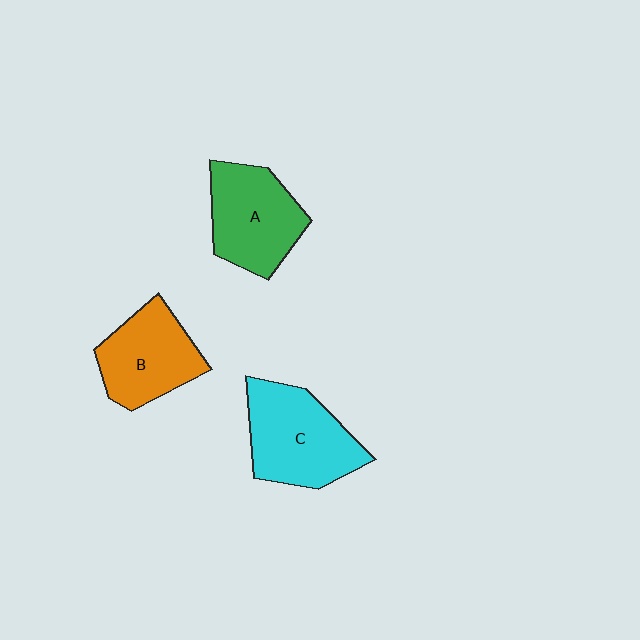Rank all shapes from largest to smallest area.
From largest to smallest: C (cyan), A (green), B (orange).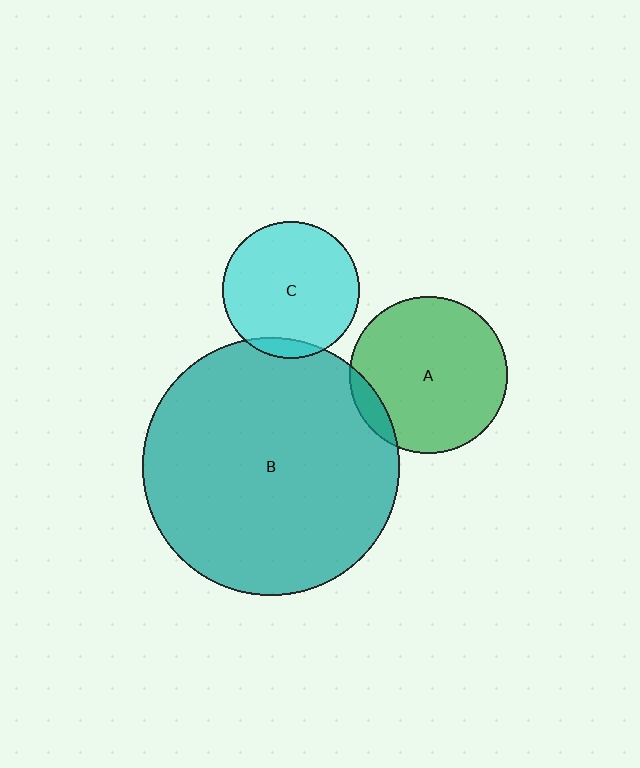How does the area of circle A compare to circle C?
Approximately 1.3 times.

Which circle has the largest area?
Circle B (teal).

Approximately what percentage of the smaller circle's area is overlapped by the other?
Approximately 5%.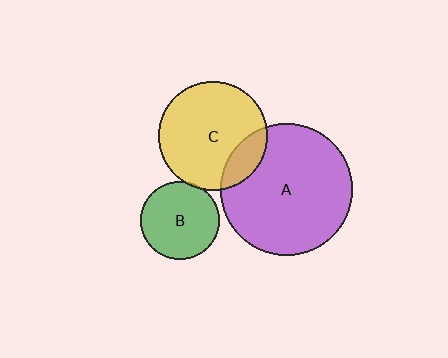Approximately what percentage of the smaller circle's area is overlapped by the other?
Approximately 15%.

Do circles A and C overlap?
Yes.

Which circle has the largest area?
Circle A (purple).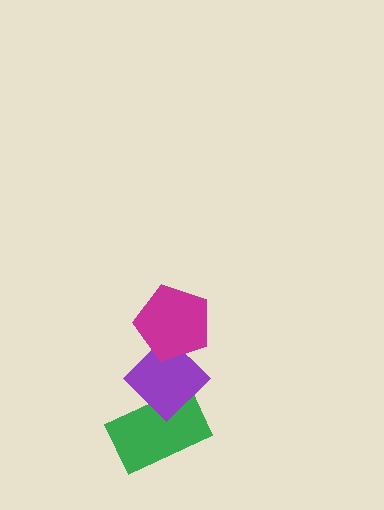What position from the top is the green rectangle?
The green rectangle is 3rd from the top.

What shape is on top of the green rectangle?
The purple diamond is on top of the green rectangle.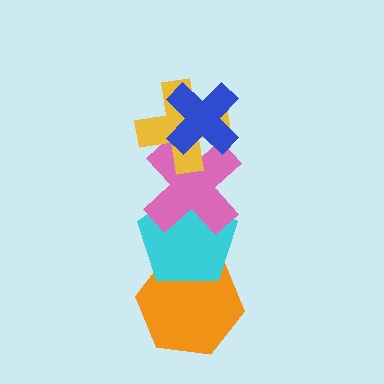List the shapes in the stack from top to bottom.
From top to bottom: the blue cross, the yellow cross, the pink cross, the cyan pentagon, the orange hexagon.